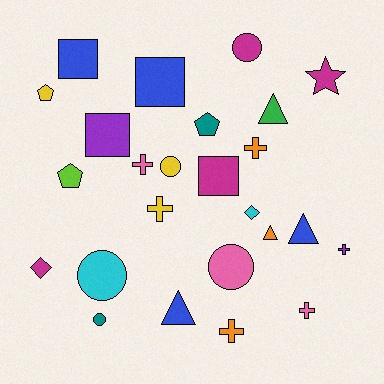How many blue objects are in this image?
There are 4 blue objects.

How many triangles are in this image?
There are 4 triangles.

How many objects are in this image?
There are 25 objects.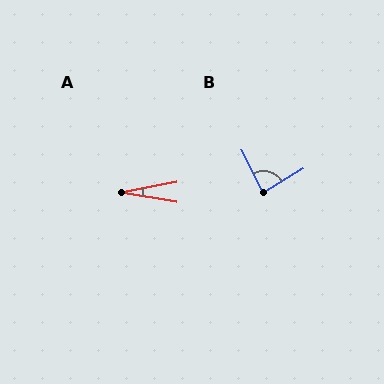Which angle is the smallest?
A, at approximately 21 degrees.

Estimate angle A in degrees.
Approximately 21 degrees.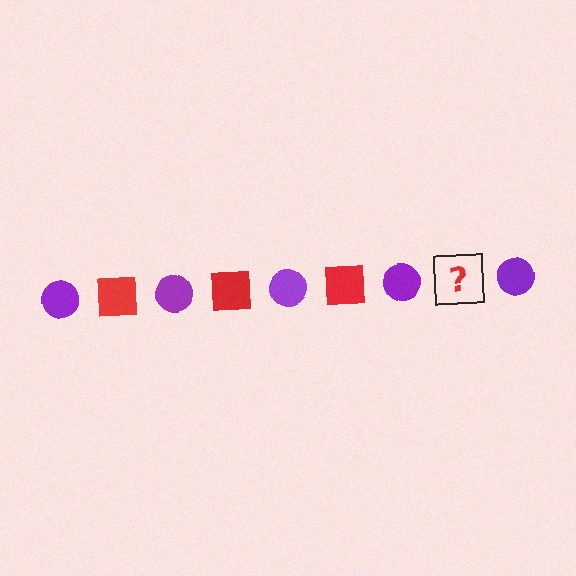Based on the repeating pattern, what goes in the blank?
The blank should be a red square.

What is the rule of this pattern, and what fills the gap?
The rule is that the pattern alternates between purple circle and red square. The gap should be filled with a red square.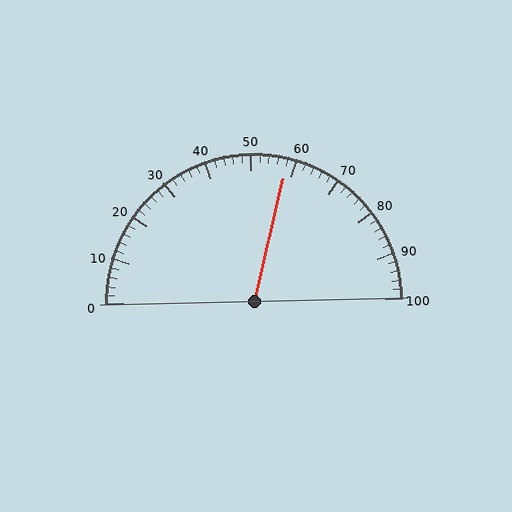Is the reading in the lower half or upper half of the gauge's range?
The reading is in the upper half of the range (0 to 100).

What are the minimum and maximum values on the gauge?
The gauge ranges from 0 to 100.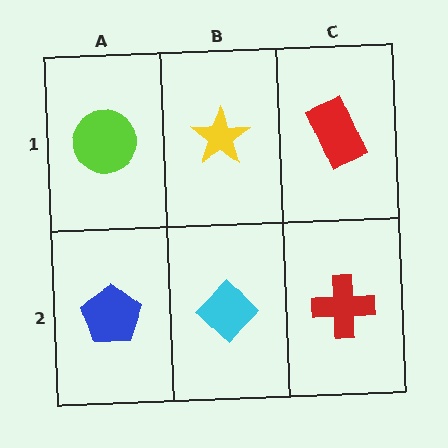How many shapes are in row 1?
3 shapes.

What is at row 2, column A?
A blue pentagon.